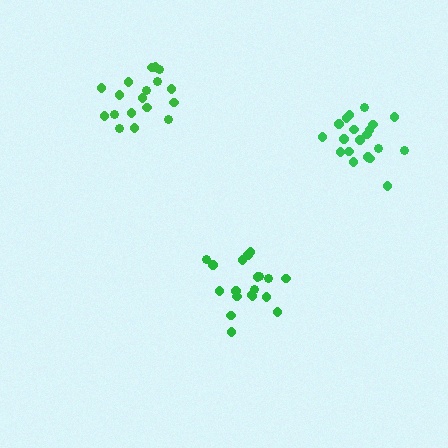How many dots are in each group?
Group 1: 20 dots, Group 2: 19 dots, Group 3: 18 dots (57 total).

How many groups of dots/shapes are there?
There are 3 groups.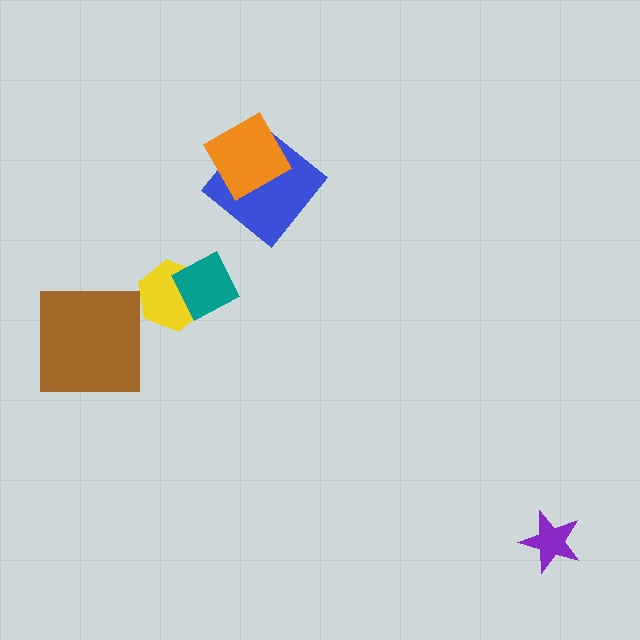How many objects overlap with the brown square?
0 objects overlap with the brown square.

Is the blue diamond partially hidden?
Yes, it is partially covered by another shape.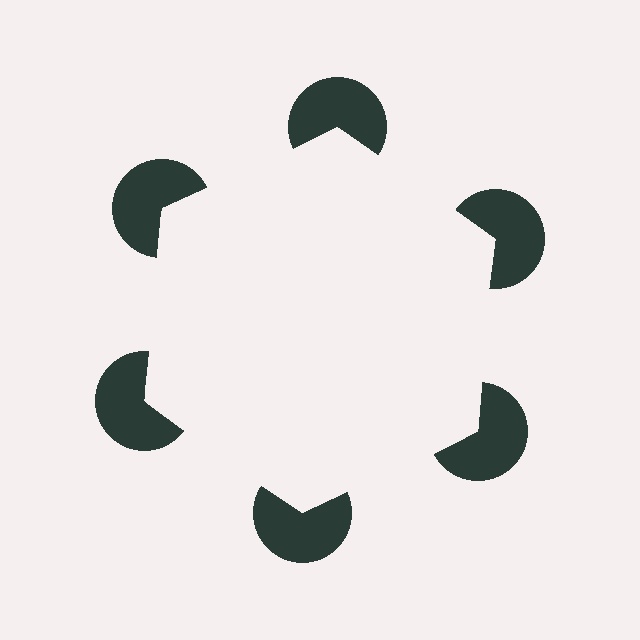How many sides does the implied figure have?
6 sides.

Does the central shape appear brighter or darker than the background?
It typically appears slightly brighter than the background, even though no actual brightness change is drawn.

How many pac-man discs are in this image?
There are 6 — one at each vertex of the illusory hexagon.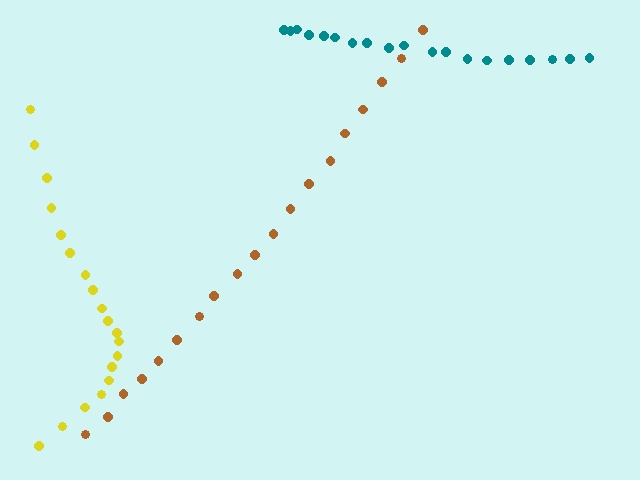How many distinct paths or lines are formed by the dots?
There are 3 distinct paths.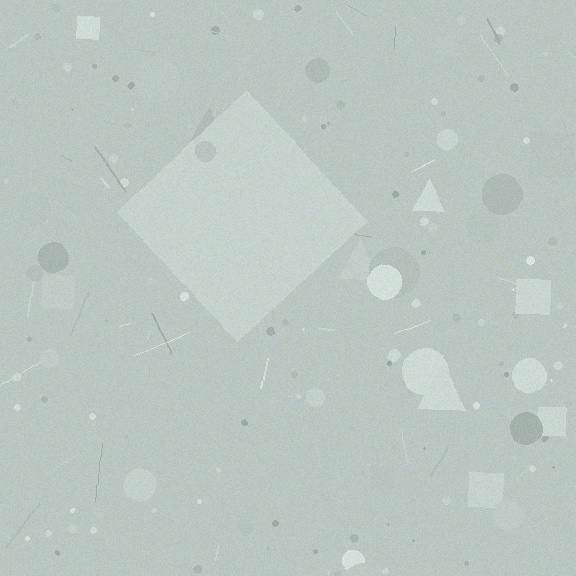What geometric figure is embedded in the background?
A diamond is embedded in the background.